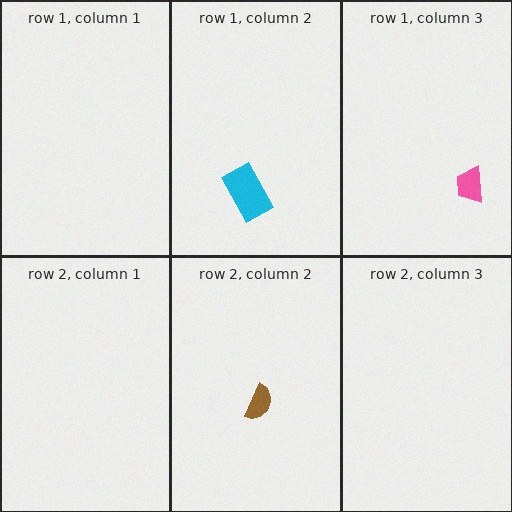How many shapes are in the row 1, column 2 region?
1.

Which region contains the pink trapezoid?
The row 1, column 3 region.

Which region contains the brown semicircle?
The row 2, column 2 region.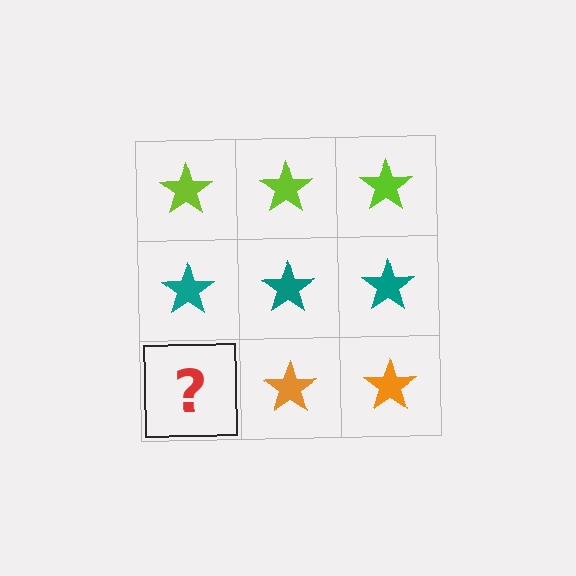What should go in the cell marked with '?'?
The missing cell should contain an orange star.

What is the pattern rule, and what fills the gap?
The rule is that each row has a consistent color. The gap should be filled with an orange star.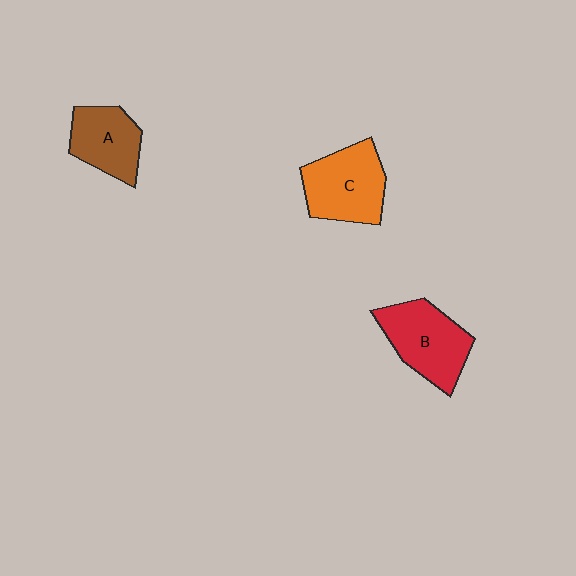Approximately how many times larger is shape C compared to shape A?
Approximately 1.3 times.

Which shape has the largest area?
Shape C (orange).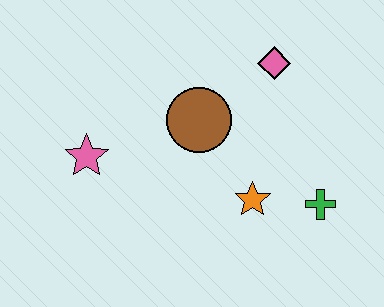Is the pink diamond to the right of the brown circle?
Yes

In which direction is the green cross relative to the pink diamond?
The green cross is below the pink diamond.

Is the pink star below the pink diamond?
Yes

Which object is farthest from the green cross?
The pink star is farthest from the green cross.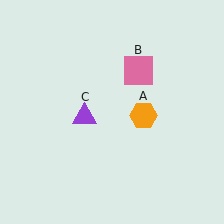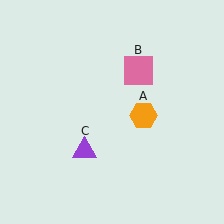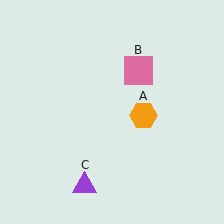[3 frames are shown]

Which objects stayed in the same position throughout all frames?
Orange hexagon (object A) and pink square (object B) remained stationary.